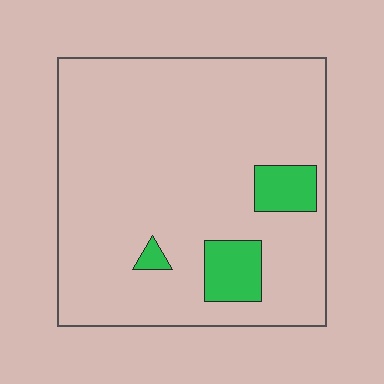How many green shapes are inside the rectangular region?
3.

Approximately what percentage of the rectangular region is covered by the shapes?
Approximately 10%.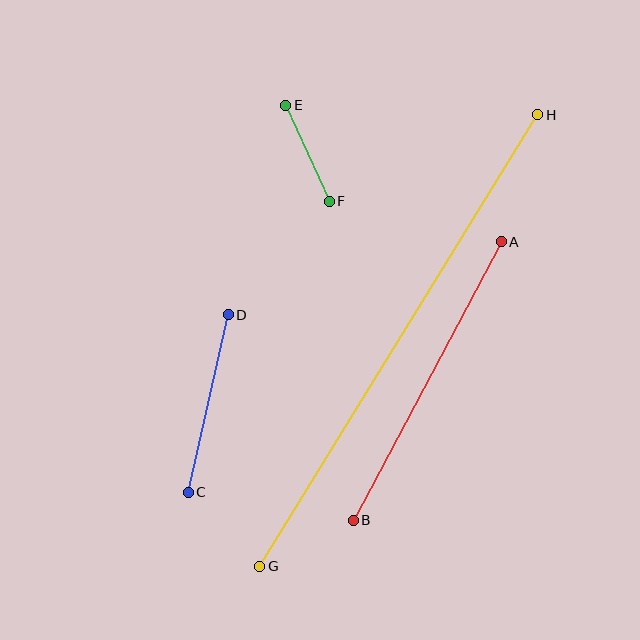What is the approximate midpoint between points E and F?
The midpoint is at approximately (307, 153) pixels.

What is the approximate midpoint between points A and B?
The midpoint is at approximately (427, 381) pixels.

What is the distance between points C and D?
The distance is approximately 182 pixels.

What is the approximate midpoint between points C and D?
The midpoint is at approximately (208, 404) pixels.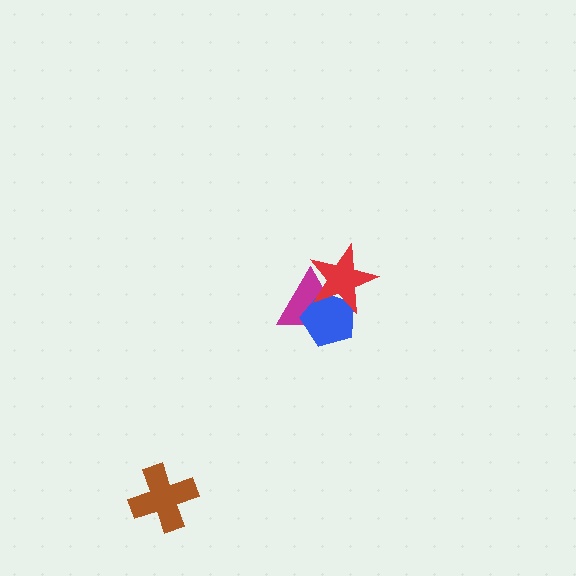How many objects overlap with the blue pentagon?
2 objects overlap with the blue pentagon.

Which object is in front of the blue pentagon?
The red star is in front of the blue pentagon.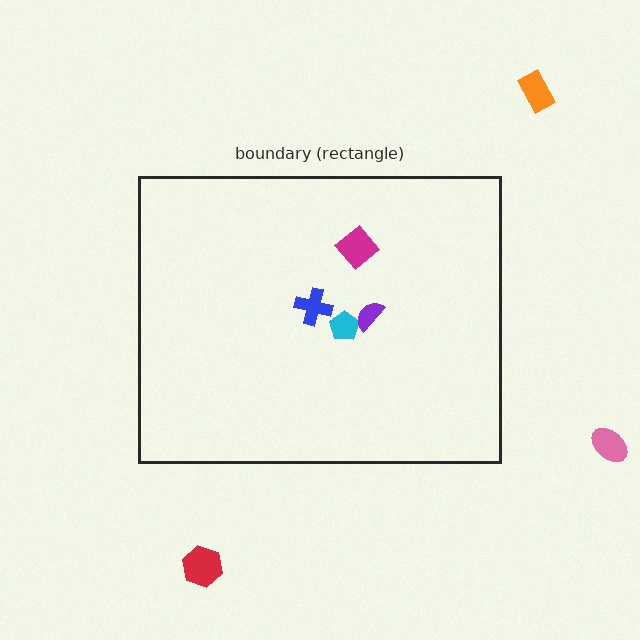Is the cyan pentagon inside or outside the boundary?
Inside.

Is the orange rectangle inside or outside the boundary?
Outside.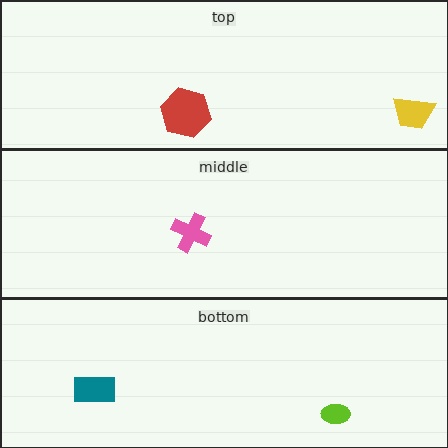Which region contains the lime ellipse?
The bottom region.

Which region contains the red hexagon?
The top region.